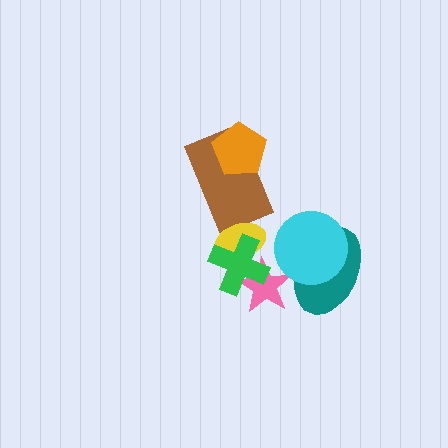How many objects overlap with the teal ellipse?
2 objects overlap with the teal ellipse.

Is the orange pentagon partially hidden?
No, no other shape covers it.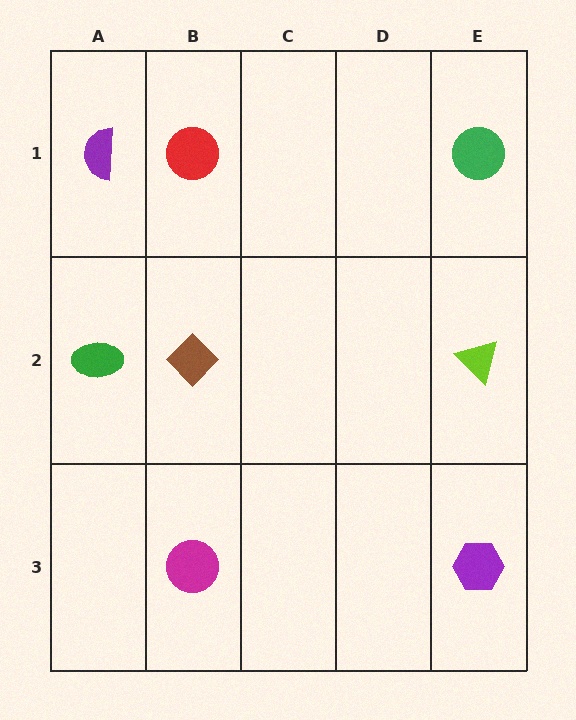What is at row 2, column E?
A lime triangle.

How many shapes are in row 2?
3 shapes.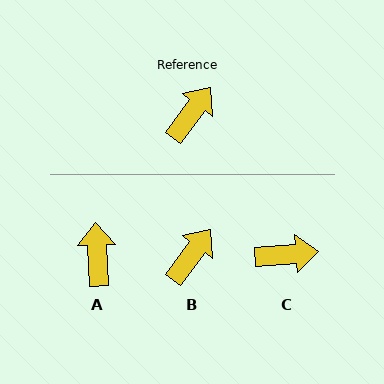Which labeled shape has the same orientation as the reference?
B.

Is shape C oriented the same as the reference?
No, it is off by about 49 degrees.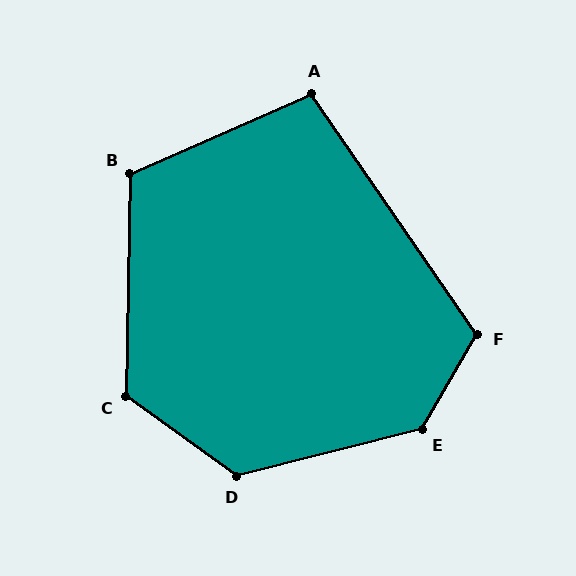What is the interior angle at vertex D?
Approximately 130 degrees (obtuse).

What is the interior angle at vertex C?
Approximately 125 degrees (obtuse).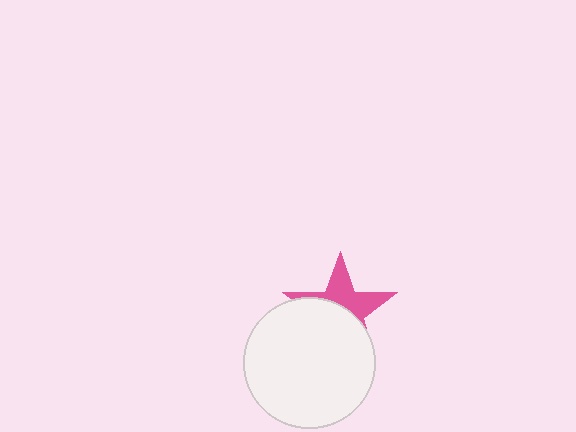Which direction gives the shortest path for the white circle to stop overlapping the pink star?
Moving down gives the shortest separation.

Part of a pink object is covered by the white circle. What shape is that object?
It is a star.